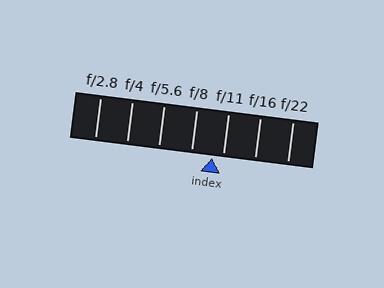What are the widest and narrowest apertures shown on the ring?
The widest aperture shown is f/2.8 and the narrowest is f/22.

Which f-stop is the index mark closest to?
The index mark is closest to f/11.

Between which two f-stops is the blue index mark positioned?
The index mark is between f/8 and f/11.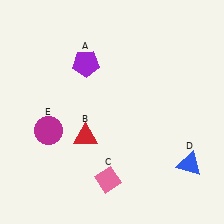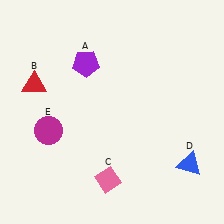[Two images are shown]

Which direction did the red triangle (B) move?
The red triangle (B) moved up.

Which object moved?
The red triangle (B) moved up.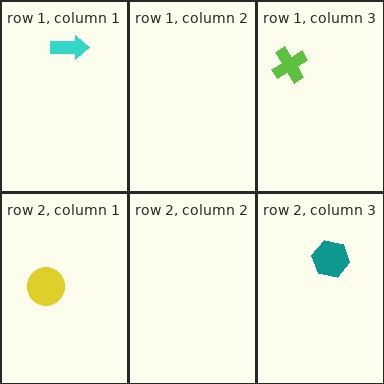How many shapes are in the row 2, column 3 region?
1.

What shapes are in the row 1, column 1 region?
The cyan arrow.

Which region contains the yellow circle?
The row 2, column 1 region.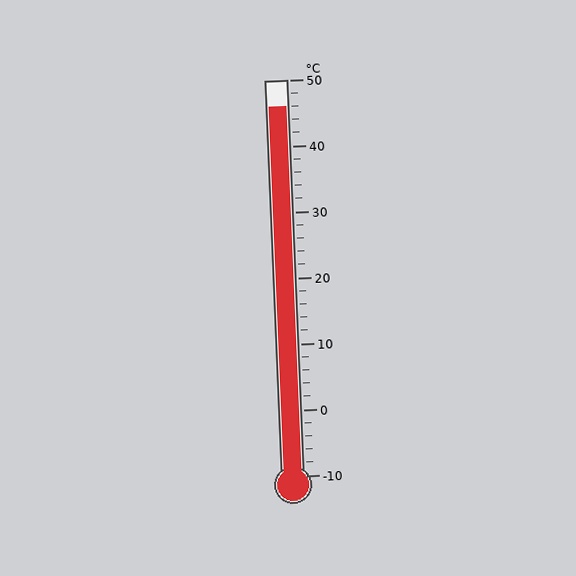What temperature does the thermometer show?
The thermometer shows approximately 46°C.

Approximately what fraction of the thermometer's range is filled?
The thermometer is filled to approximately 95% of its range.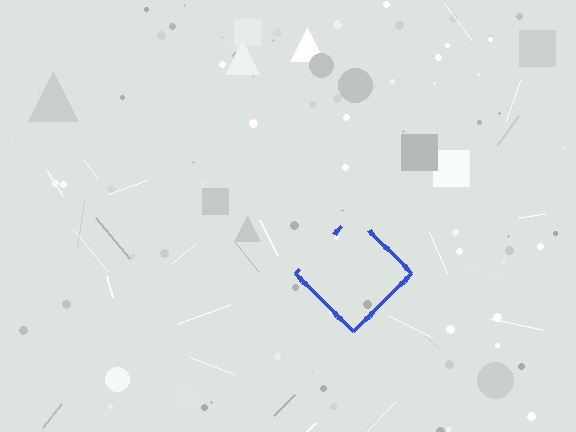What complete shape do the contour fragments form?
The contour fragments form a diamond.